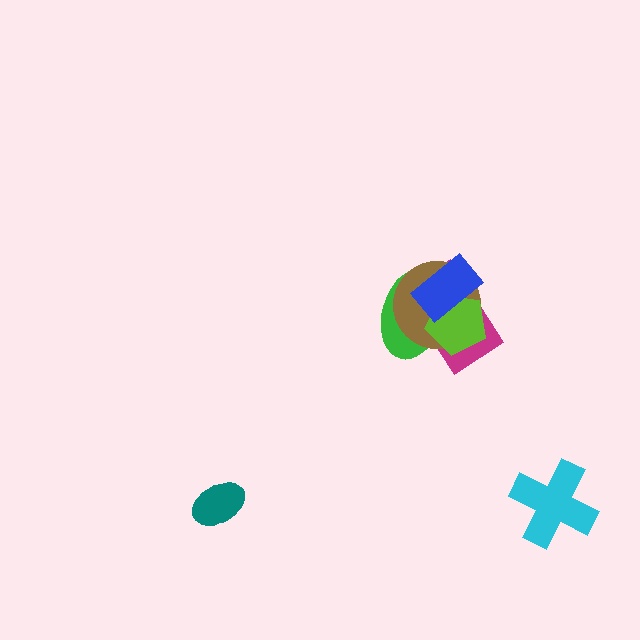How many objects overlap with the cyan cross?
0 objects overlap with the cyan cross.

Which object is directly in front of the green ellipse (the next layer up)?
The brown circle is directly in front of the green ellipse.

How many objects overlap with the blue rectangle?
4 objects overlap with the blue rectangle.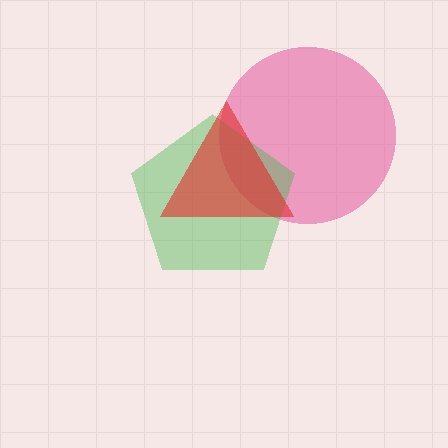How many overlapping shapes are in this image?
There are 3 overlapping shapes in the image.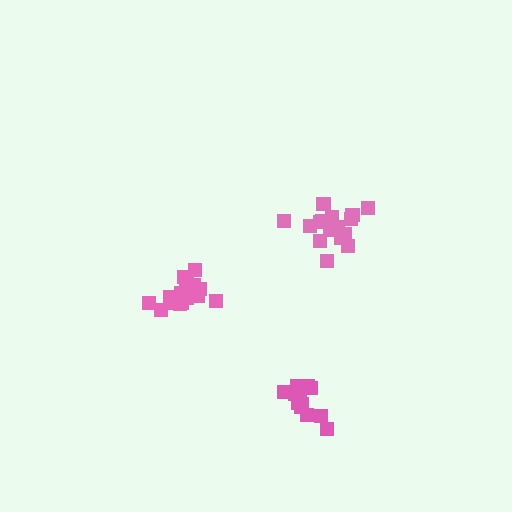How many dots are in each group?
Group 1: 16 dots, Group 2: 18 dots, Group 3: 13 dots (47 total).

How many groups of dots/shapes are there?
There are 3 groups.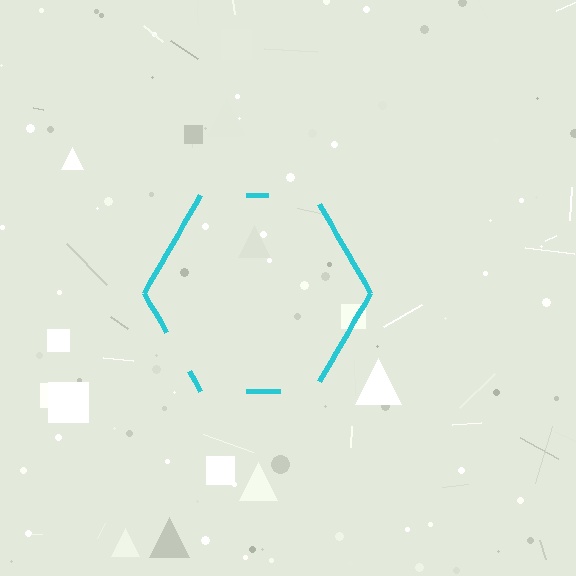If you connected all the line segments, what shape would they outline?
They would outline a hexagon.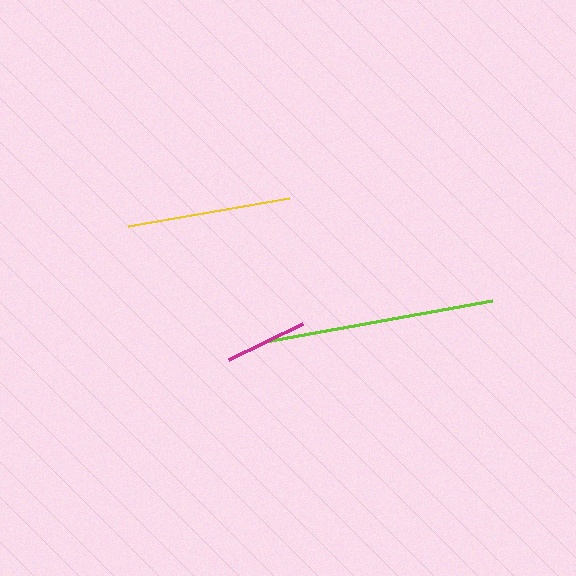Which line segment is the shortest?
The magenta line is the shortest at approximately 82 pixels.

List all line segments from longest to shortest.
From longest to shortest: lime, yellow, magenta.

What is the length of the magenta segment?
The magenta segment is approximately 82 pixels long.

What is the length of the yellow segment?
The yellow segment is approximately 164 pixels long.